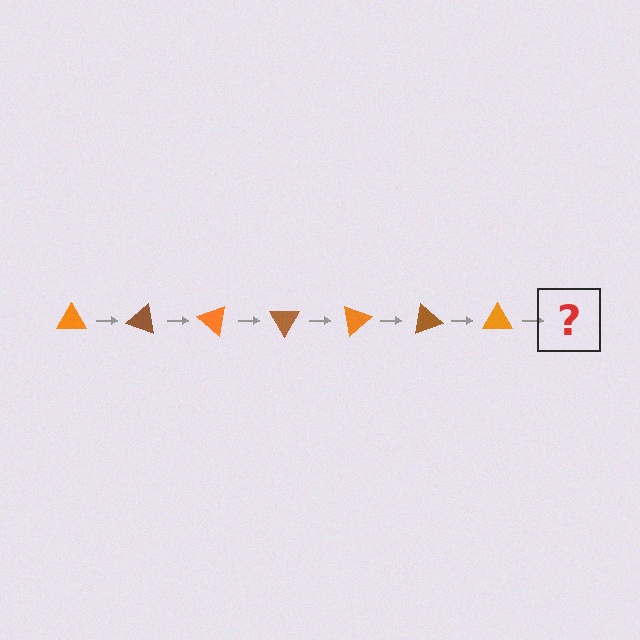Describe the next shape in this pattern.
It should be a brown triangle, rotated 140 degrees from the start.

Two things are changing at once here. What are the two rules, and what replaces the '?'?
The two rules are that it rotates 20 degrees each step and the color cycles through orange and brown. The '?' should be a brown triangle, rotated 140 degrees from the start.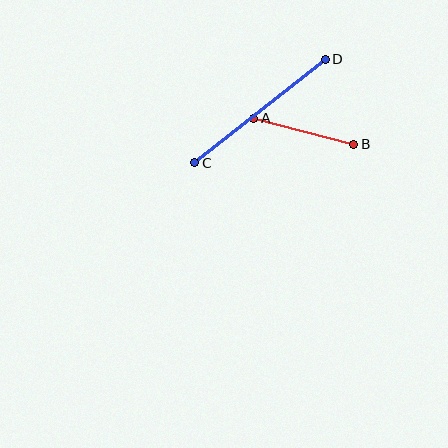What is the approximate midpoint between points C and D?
The midpoint is at approximately (260, 111) pixels.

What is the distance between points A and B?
The distance is approximately 103 pixels.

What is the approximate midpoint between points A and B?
The midpoint is at approximately (304, 131) pixels.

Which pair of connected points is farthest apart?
Points C and D are farthest apart.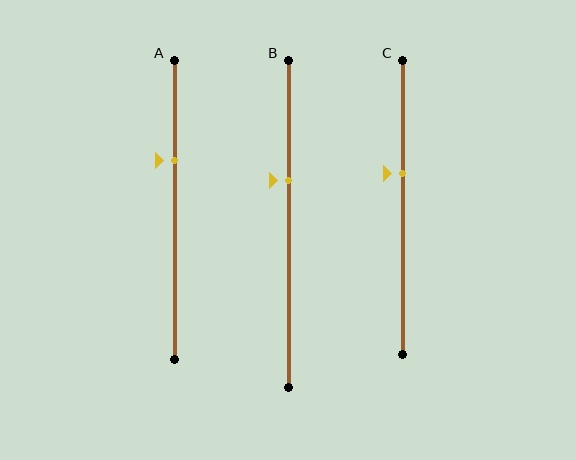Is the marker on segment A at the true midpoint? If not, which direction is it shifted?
No, the marker on segment A is shifted upward by about 16% of the segment length.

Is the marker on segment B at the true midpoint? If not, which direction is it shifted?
No, the marker on segment B is shifted upward by about 13% of the segment length.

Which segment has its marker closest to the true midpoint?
Segment C has its marker closest to the true midpoint.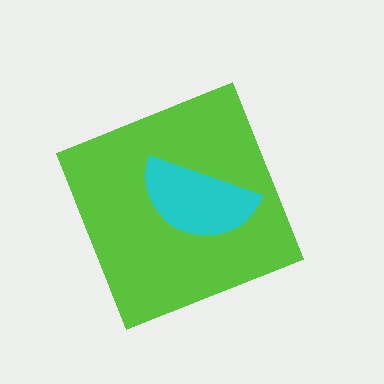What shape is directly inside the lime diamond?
The cyan semicircle.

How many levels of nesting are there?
2.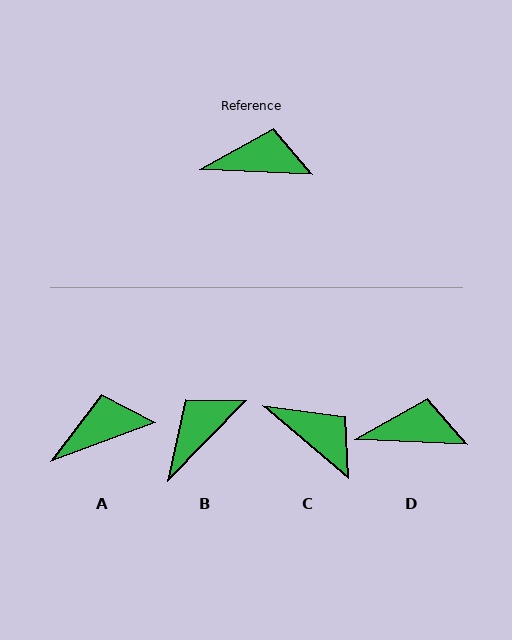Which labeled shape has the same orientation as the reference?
D.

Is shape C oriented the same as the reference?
No, it is off by about 37 degrees.